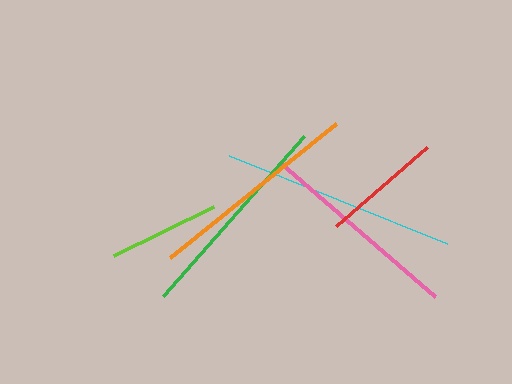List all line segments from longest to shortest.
From longest to shortest: cyan, orange, green, pink, red, lime.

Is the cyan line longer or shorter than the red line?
The cyan line is longer than the red line.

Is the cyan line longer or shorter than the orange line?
The cyan line is longer than the orange line.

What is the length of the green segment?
The green segment is approximately 213 pixels long.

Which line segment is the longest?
The cyan line is the longest at approximately 235 pixels.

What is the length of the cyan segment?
The cyan segment is approximately 235 pixels long.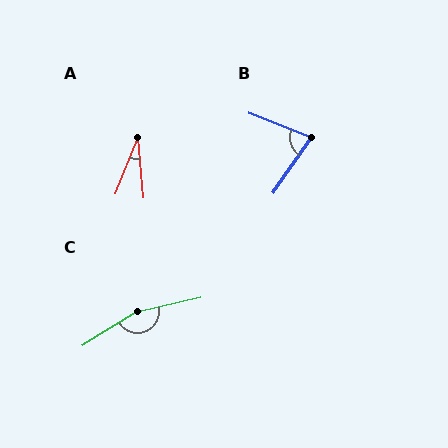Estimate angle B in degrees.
Approximately 77 degrees.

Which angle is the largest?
C, at approximately 161 degrees.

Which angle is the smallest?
A, at approximately 27 degrees.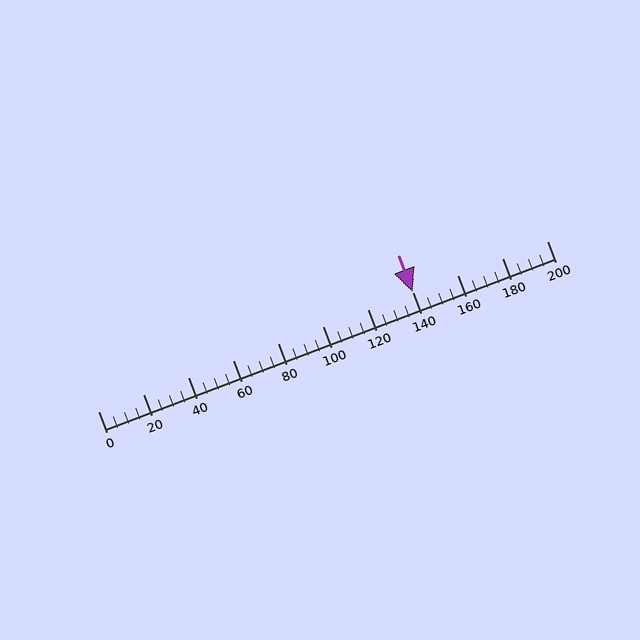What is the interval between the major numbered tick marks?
The major tick marks are spaced 20 units apart.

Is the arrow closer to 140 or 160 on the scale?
The arrow is closer to 140.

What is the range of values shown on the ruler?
The ruler shows values from 0 to 200.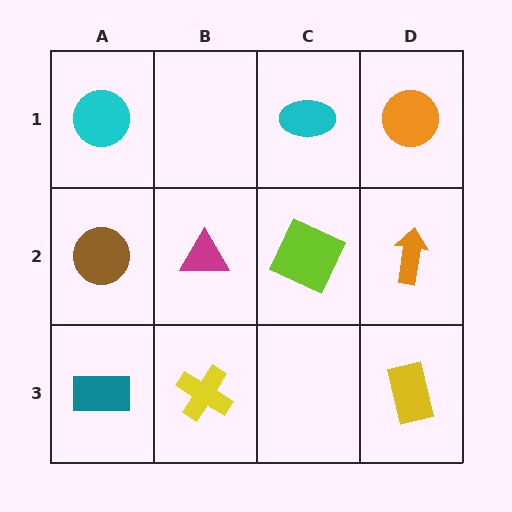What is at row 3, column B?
A yellow cross.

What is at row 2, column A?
A brown circle.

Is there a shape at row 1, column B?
No, that cell is empty.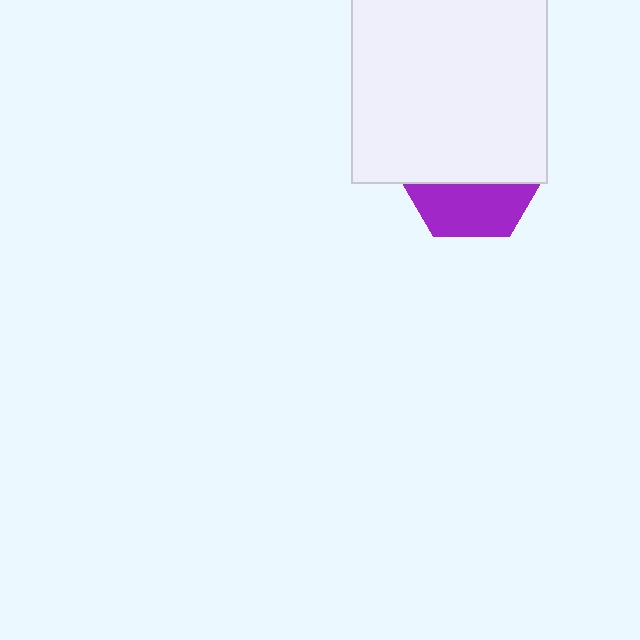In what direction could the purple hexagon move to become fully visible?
The purple hexagon could move down. That would shift it out from behind the white square entirely.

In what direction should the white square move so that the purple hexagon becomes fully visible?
The white square should move up. That is the shortest direction to clear the overlap and leave the purple hexagon fully visible.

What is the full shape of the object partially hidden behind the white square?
The partially hidden object is a purple hexagon.